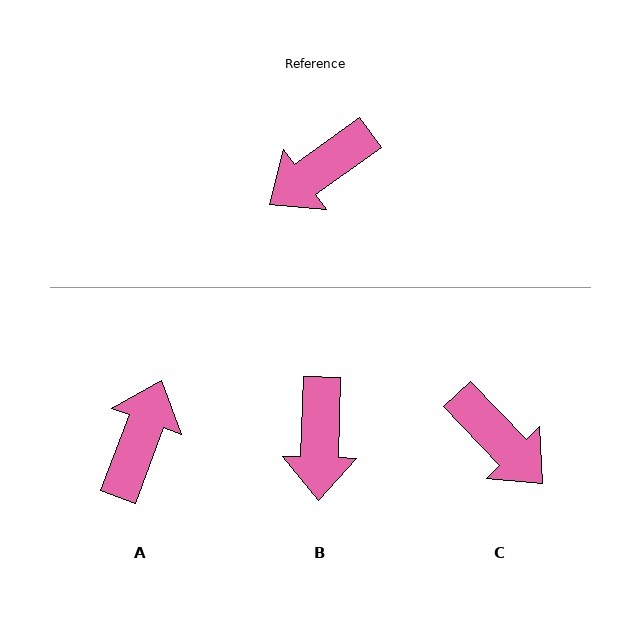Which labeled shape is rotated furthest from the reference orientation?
A, about 146 degrees away.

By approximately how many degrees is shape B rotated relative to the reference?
Approximately 53 degrees counter-clockwise.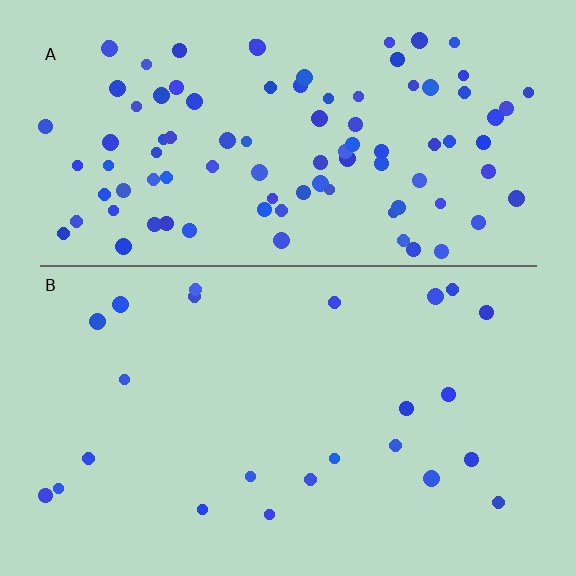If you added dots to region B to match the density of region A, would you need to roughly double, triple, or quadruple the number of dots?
Approximately quadruple.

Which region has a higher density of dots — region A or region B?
A (the top).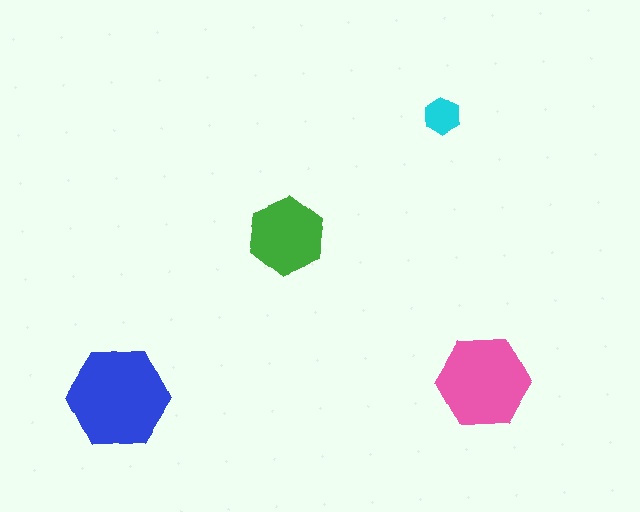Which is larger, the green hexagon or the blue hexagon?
The blue one.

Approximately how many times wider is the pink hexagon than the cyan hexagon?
About 2.5 times wider.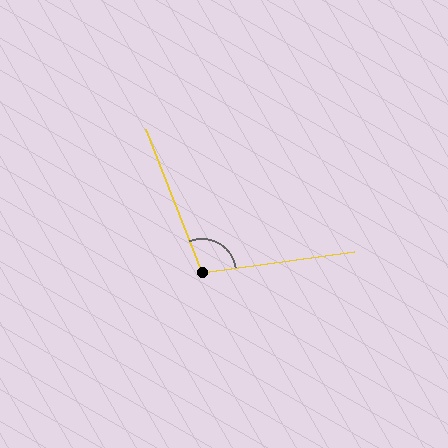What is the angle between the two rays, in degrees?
Approximately 103 degrees.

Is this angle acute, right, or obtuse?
It is obtuse.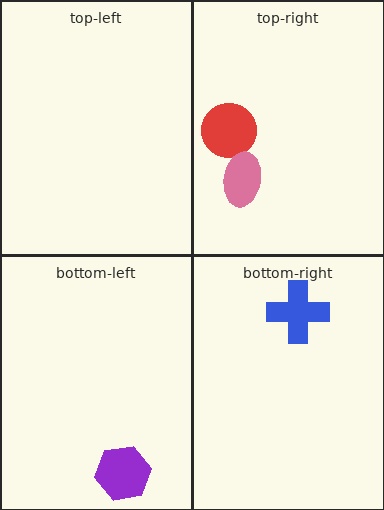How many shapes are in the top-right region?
2.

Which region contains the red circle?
The top-right region.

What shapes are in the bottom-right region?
The blue cross.